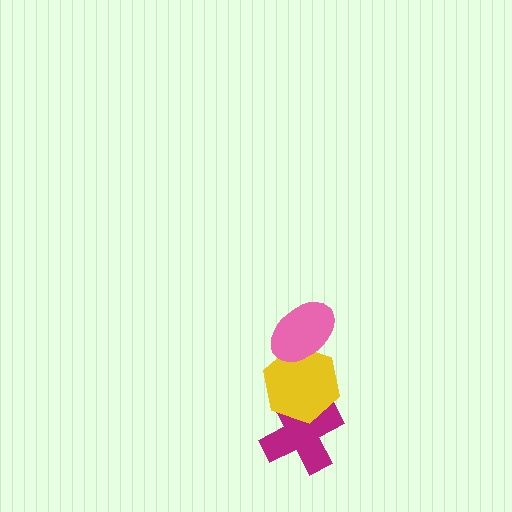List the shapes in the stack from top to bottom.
From top to bottom: the pink ellipse, the yellow hexagon, the magenta cross.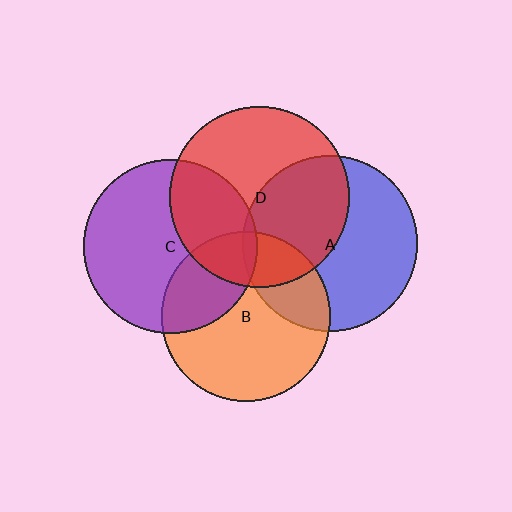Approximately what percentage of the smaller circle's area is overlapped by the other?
Approximately 5%.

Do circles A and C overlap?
Yes.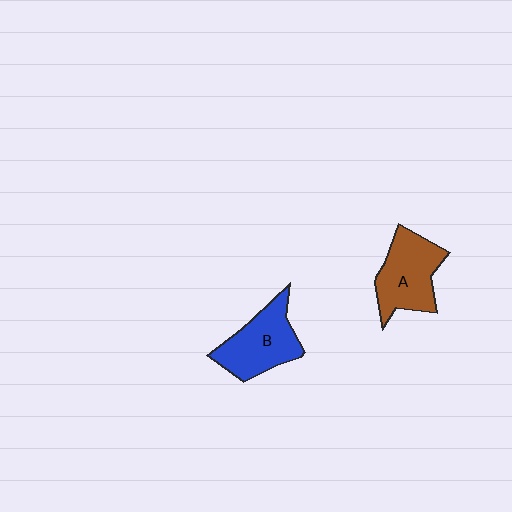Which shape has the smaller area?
Shape B (blue).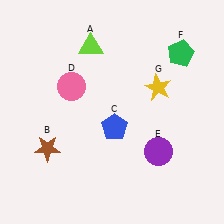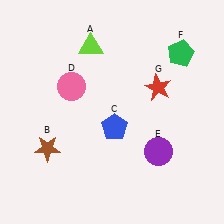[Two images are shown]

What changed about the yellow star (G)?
In Image 1, G is yellow. In Image 2, it changed to red.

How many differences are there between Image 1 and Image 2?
There is 1 difference between the two images.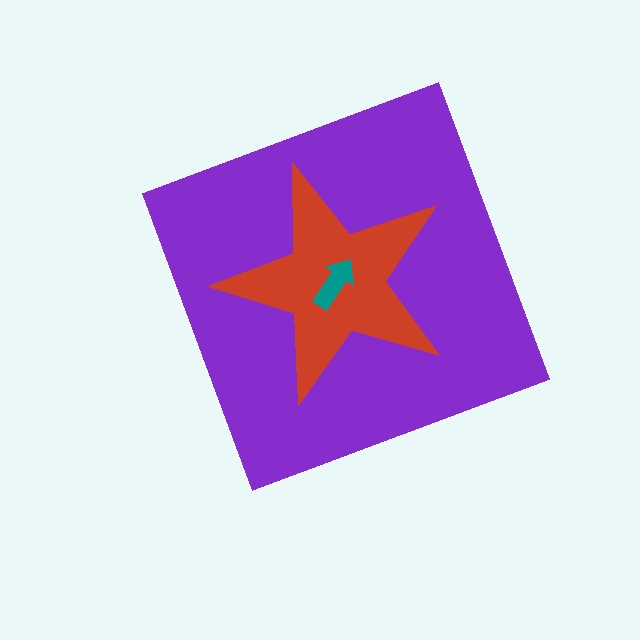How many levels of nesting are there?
3.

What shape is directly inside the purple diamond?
The red star.